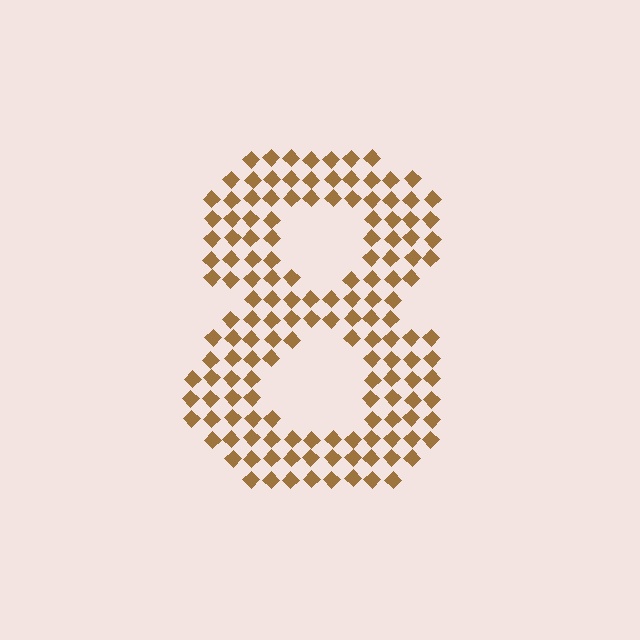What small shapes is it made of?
It is made of small diamonds.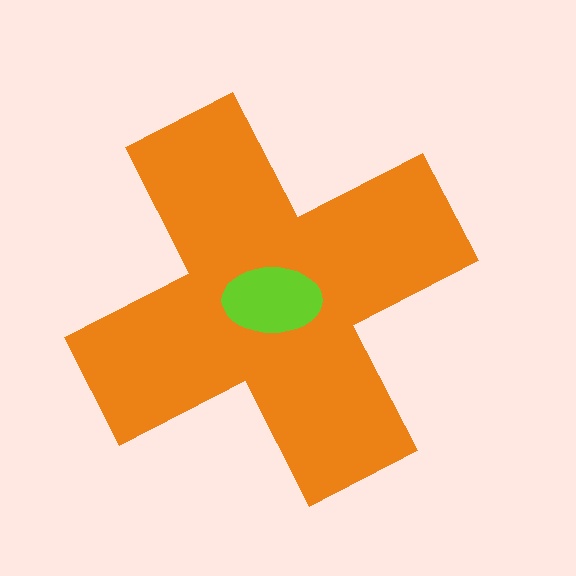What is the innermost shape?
The lime ellipse.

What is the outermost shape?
The orange cross.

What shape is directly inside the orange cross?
The lime ellipse.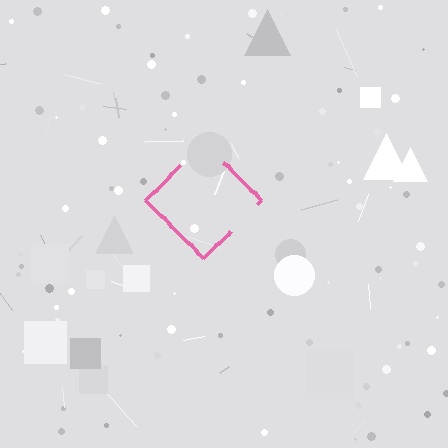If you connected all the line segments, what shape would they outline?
They would outline a diamond.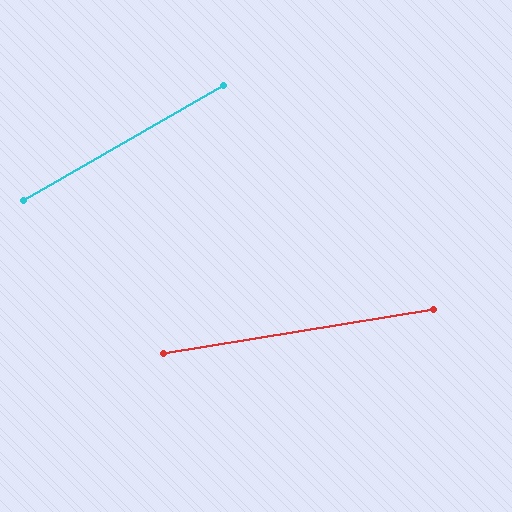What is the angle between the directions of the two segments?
Approximately 21 degrees.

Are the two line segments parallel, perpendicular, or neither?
Neither parallel nor perpendicular — they differ by about 21°.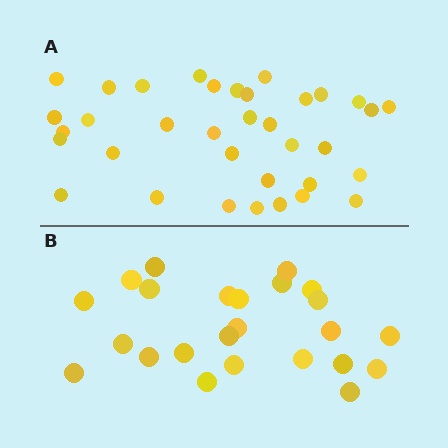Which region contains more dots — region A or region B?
Region A (the top region) has more dots.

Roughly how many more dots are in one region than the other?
Region A has roughly 12 or so more dots than region B.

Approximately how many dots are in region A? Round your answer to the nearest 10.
About 40 dots. (The exact count is 35, which rounds to 40.)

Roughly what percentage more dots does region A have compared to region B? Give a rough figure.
About 45% more.